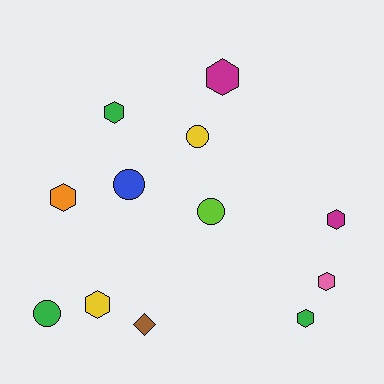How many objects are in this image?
There are 12 objects.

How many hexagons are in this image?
There are 7 hexagons.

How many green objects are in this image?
There are 3 green objects.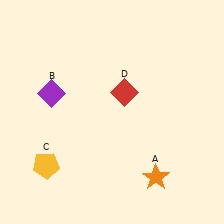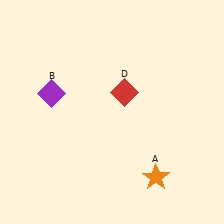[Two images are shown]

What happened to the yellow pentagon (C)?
The yellow pentagon (C) was removed in Image 2. It was in the bottom-left area of Image 1.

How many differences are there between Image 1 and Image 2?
There is 1 difference between the two images.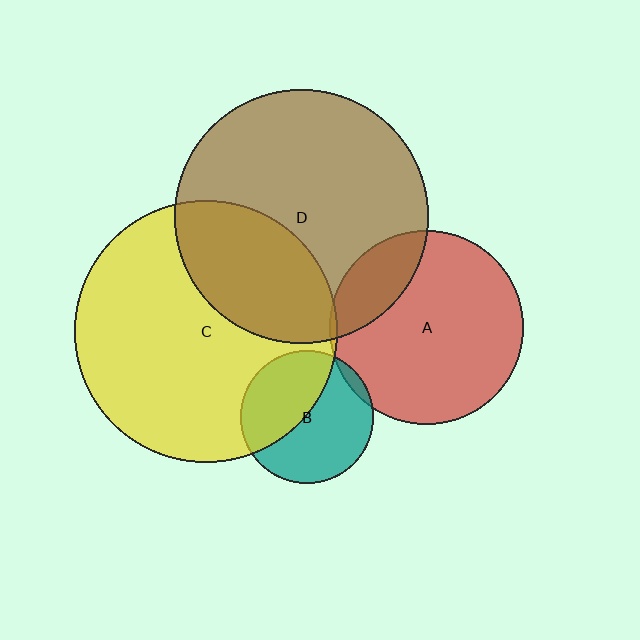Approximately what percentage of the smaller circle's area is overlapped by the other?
Approximately 45%.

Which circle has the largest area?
Circle C (yellow).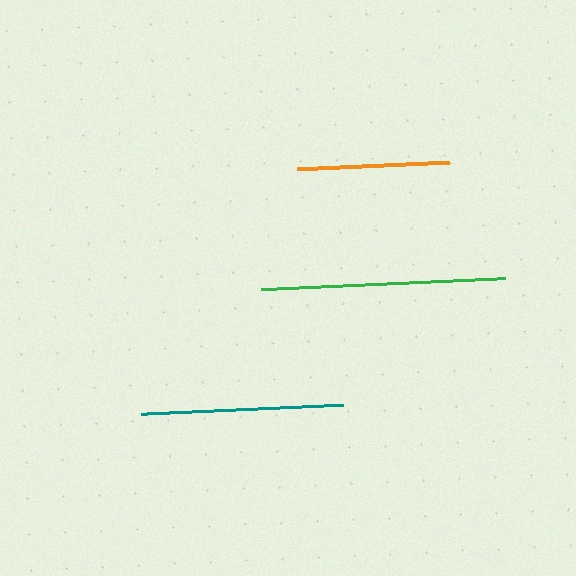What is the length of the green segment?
The green segment is approximately 244 pixels long.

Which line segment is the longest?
The green line is the longest at approximately 244 pixels.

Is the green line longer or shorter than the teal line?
The green line is longer than the teal line.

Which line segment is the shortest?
The orange line is the shortest at approximately 153 pixels.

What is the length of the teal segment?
The teal segment is approximately 203 pixels long.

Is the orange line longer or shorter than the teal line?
The teal line is longer than the orange line.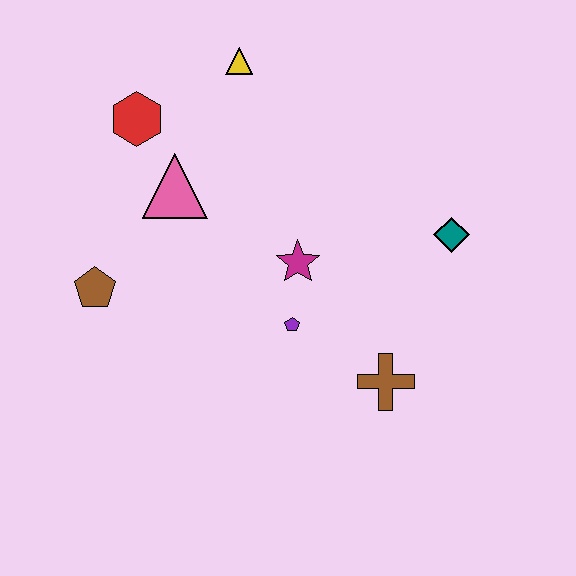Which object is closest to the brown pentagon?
The pink triangle is closest to the brown pentagon.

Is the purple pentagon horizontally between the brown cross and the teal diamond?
No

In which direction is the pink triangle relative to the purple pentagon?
The pink triangle is above the purple pentagon.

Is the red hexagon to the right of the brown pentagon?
Yes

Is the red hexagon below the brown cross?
No